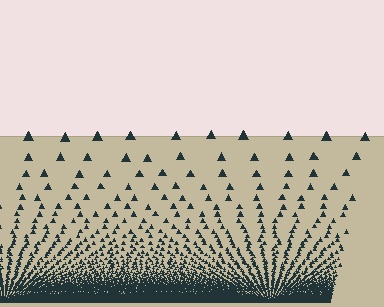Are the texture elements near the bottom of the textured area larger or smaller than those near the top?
Smaller. The gradient is inverted — elements near the bottom are smaller and denser.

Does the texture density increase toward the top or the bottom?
Density increases toward the bottom.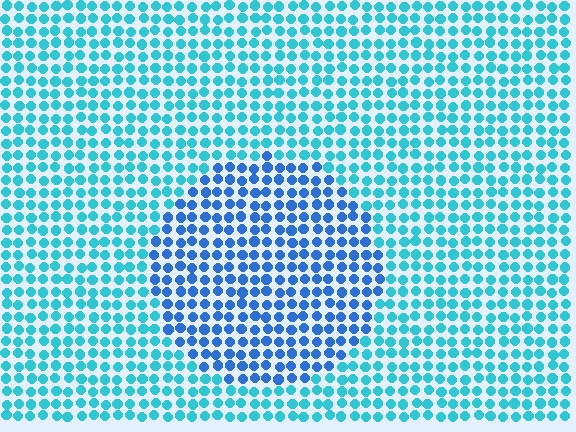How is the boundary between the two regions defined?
The boundary is defined purely by a slight shift in hue (about 32 degrees). Spacing, size, and orientation are identical on both sides.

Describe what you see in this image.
The image is filled with small cyan elements in a uniform arrangement. A circle-shaped region is visible where the elements are tinted to a slightly different hue, forming a subtle color boundary.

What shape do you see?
I see a circle.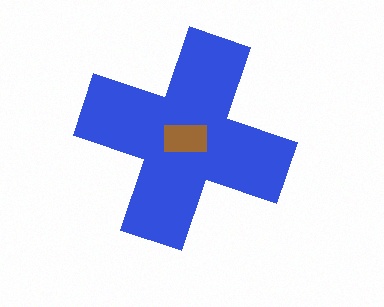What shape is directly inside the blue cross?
The brown rectangle.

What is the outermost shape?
The blue cross.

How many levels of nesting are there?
2.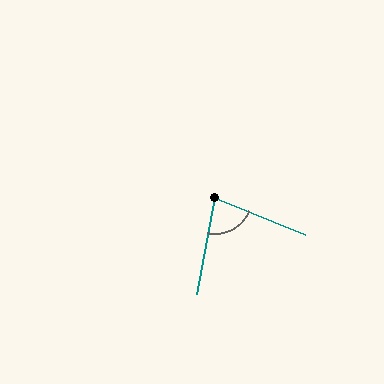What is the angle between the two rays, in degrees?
Approximately 79 degrees.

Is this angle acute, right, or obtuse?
It is acute.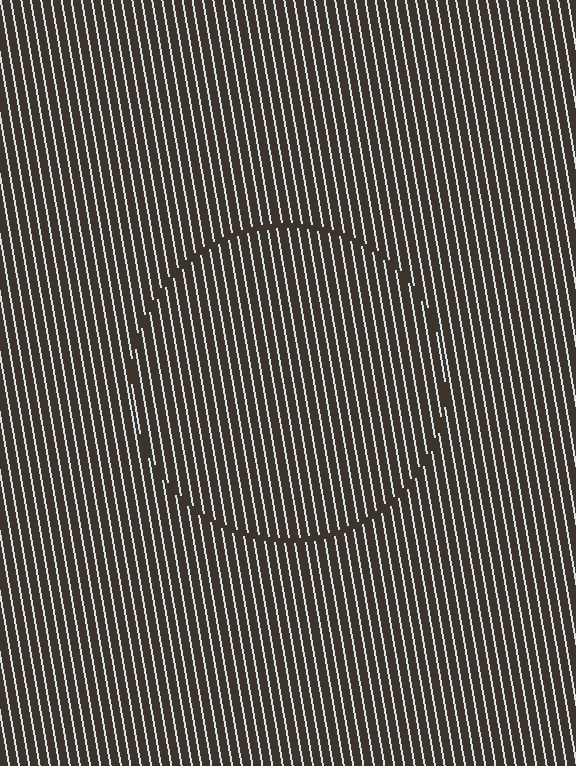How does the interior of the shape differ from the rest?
The interior of the shape contains the same grating, shifted by half a period — the contour is defined by the phase discontinuity where line-ends from the inner and outer gratings abut.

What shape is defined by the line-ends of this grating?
An illusory circle. The interior of the shape contains the same grating, shifted by half a period — the contour is defined by the phase discontinuity where line-ends from the inner and outer gratings abut.